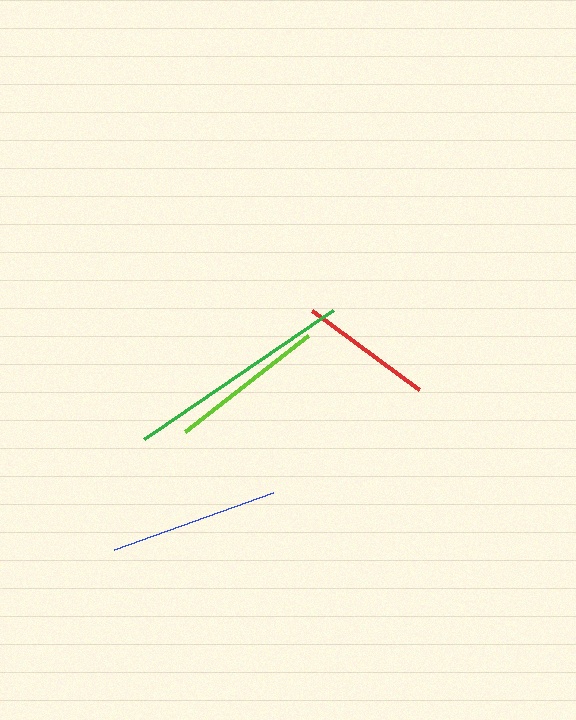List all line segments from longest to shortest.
From longest to shortest: green, blue, lime, red.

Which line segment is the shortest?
The red line is the shortest at approximately 134 pixels.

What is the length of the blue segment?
The blue segment is approximately 169 pixels long.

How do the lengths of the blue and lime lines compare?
The blue and lime lines are approximately the same length.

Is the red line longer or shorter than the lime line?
The lime line is longer than the red line.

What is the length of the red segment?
The red segment is approximately 134 pixels long.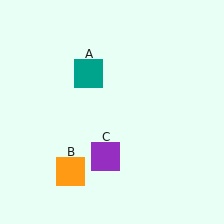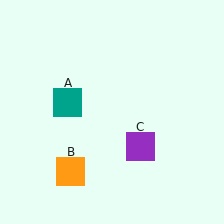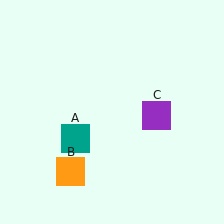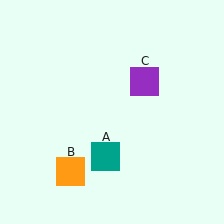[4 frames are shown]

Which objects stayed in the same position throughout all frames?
Orange square (object B) remained stationary.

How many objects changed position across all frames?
2 objects changed position: teal square (object A), purple square (object C).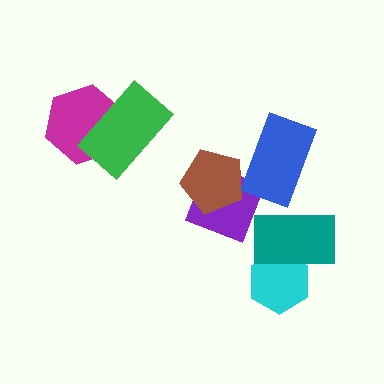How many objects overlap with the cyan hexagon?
1 object overlaps with the cyan hexagon.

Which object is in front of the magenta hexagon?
The green rectangle is in front of the magenta hexagon.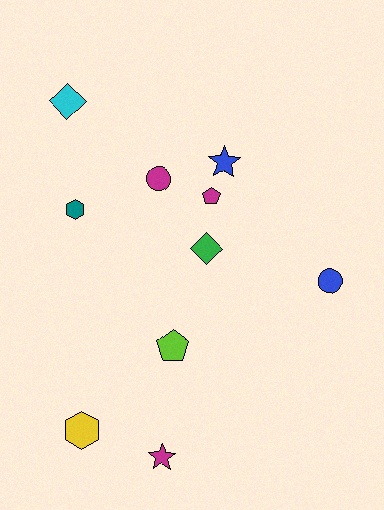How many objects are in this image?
There are 10 objects.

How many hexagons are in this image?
There are 2 hexagons.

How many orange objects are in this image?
There are no orange objects.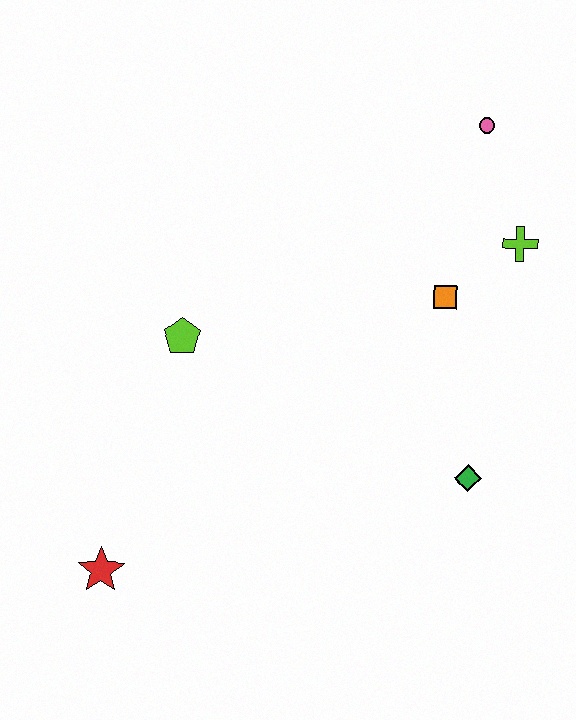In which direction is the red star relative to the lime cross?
The red star is to the left of the lime cross.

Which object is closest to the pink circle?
The lime cross is closest to the pink circle.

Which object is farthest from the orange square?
The red star is farthest from the orange square.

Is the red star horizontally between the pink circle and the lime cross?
No